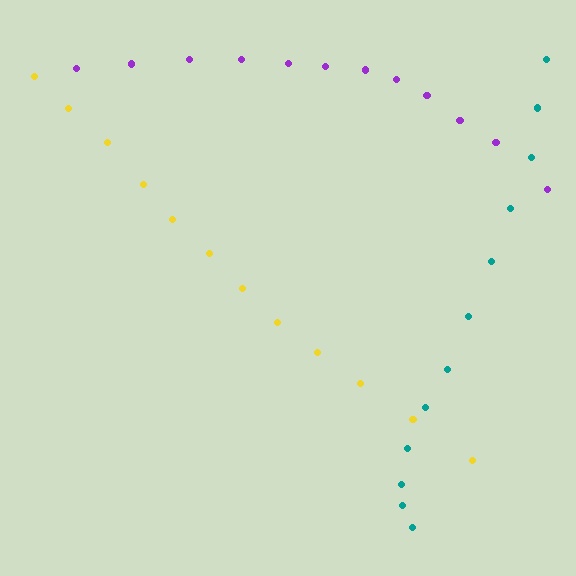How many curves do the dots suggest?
There are 3 distinct paths.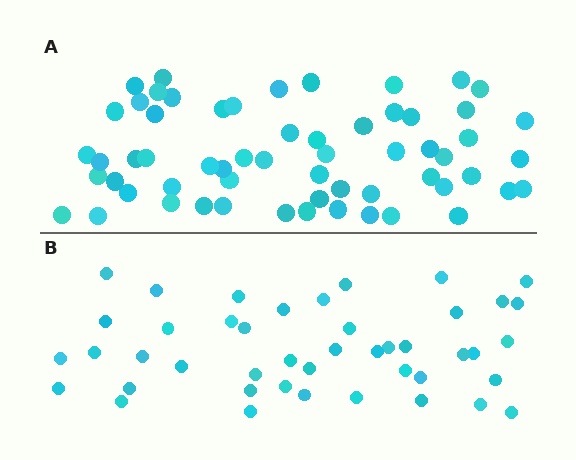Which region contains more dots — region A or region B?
Region A (the top region) has more dots.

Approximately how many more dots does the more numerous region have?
Region A has approximately 15 more dots than region B.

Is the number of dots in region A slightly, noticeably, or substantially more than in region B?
Region A has noticeably more, but not dramatically so. The ratio is roughly 1.4 to 1.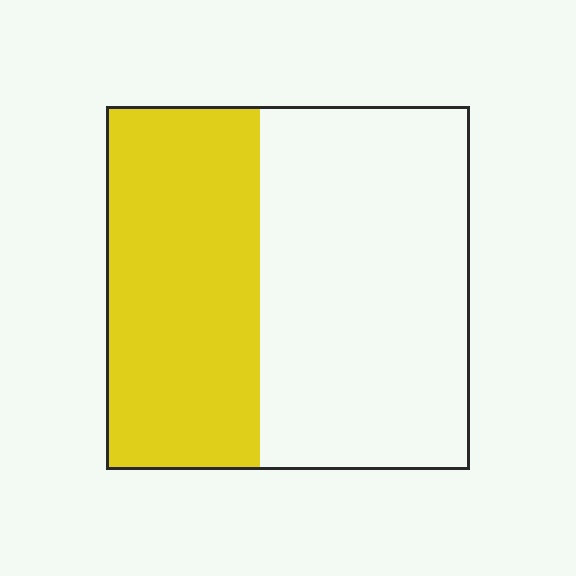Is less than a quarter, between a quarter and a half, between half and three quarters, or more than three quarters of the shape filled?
Between a quarter and a half.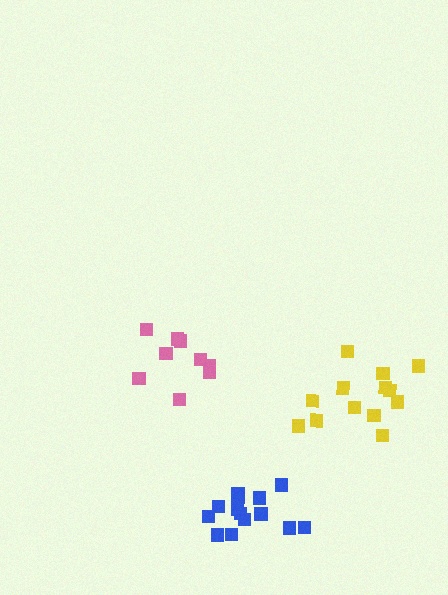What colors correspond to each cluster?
The clusters are colored: blue, yellow, pink.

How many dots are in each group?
Group 1: 14 dots, Group 2: 13 dots, Group 3: 9 dots (36 total).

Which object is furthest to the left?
The pink cluster is leftmost.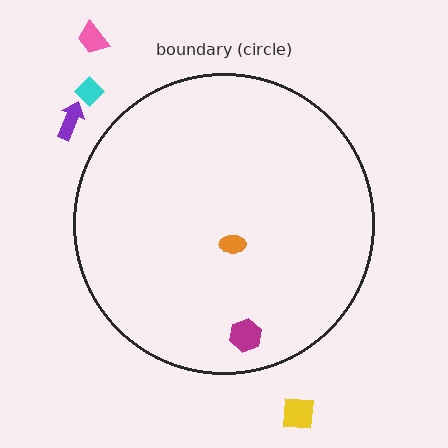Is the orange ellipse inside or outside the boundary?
Inside.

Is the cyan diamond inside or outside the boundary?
Outside.